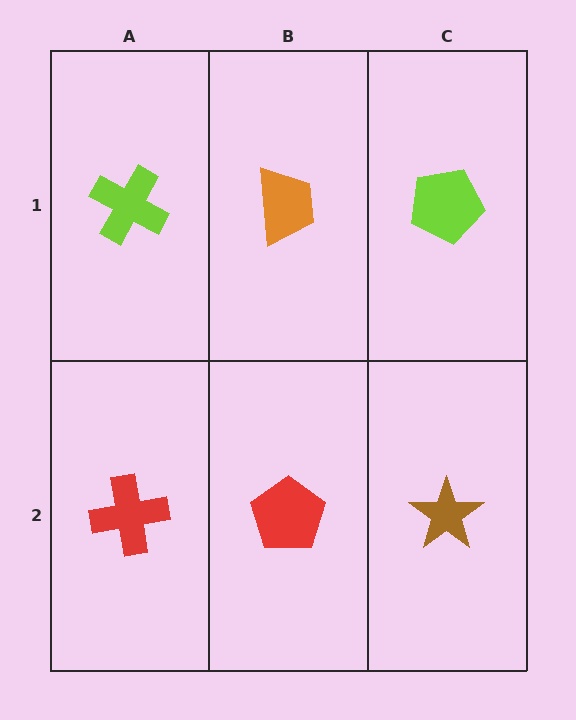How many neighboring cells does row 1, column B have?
3.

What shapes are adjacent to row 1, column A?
A red cross (row 2, column A), an orange trapezoid (row 1, column B).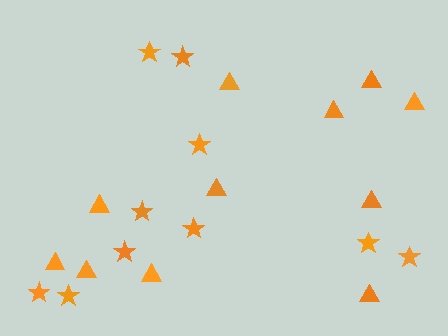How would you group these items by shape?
There are 2 groups: one group of stars (10) and one group of triangles (11).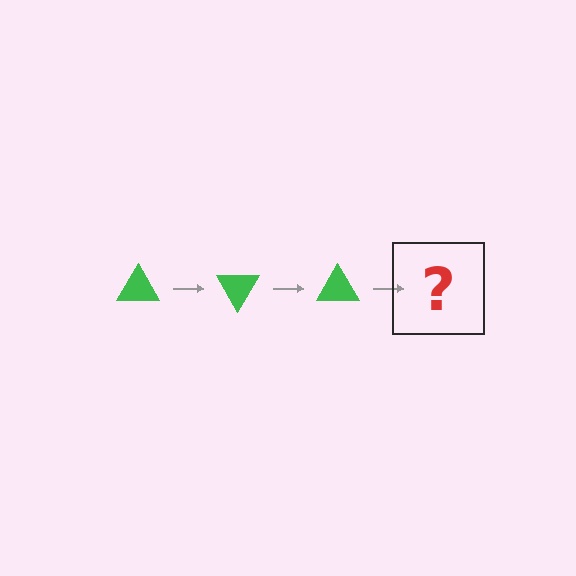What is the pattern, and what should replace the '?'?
The pattern is that the triangle rotates 60 degrees each step. The '?' should be a green triangle rotated 180 degrees.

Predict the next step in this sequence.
The next step is a green triangle rotated 180 degrees.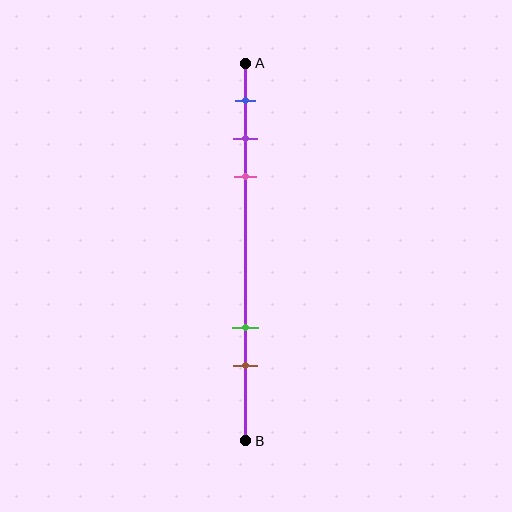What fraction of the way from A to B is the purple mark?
The purple mark is approximately 20% (0.2) of the way from A to B.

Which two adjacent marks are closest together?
The purple and pink marks are the closest adjacent pair.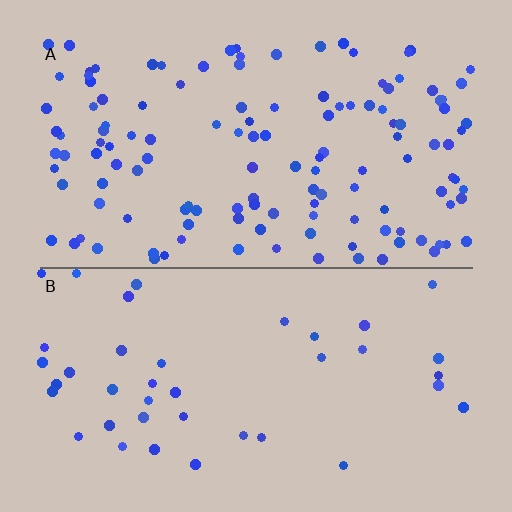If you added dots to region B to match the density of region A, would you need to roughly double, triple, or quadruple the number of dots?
Approximately triple.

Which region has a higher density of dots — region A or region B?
A (the top).